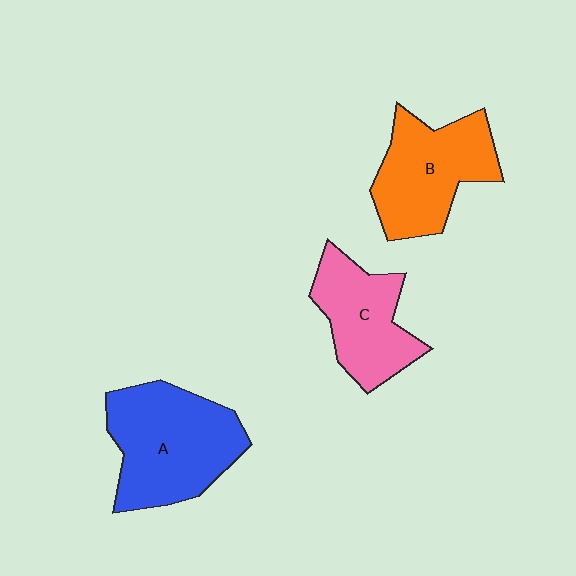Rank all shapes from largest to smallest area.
From largest to smallest: A (blue), B (orange), C (pink).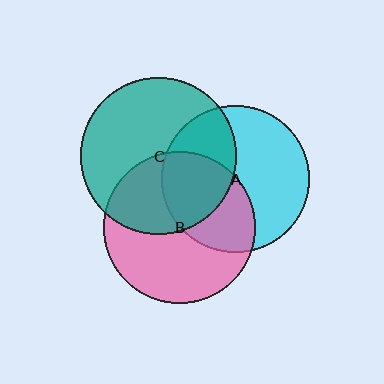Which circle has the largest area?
Circle C (teal).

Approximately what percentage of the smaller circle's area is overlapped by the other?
Approximately 40%.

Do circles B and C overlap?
Yes.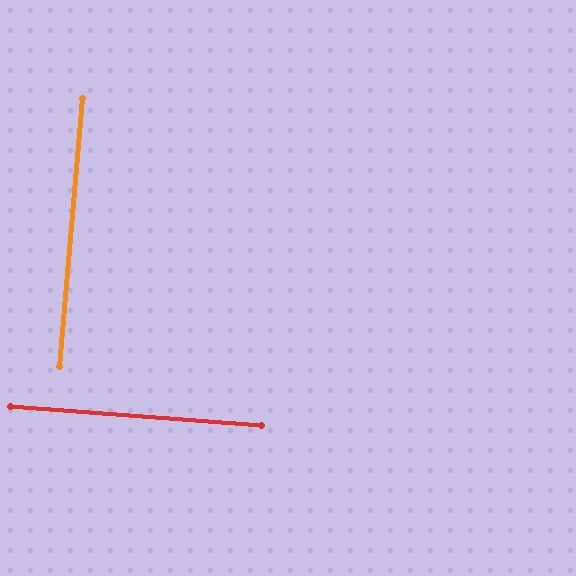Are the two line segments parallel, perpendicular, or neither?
Perpendicular — they meet at approximately 89°.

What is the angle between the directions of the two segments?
Approximately 89 degrees.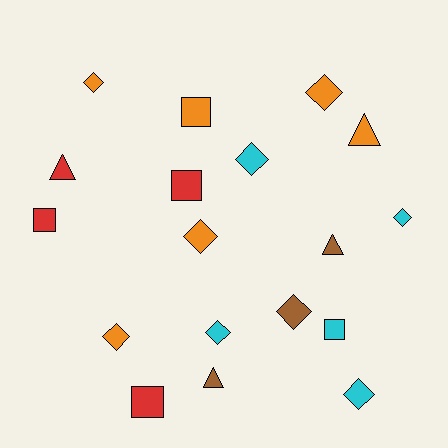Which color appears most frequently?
Orange, with 6 objects.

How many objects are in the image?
There are 18 objects.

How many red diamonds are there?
There are no red diamonds.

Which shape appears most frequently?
Diamond, with 9 objects.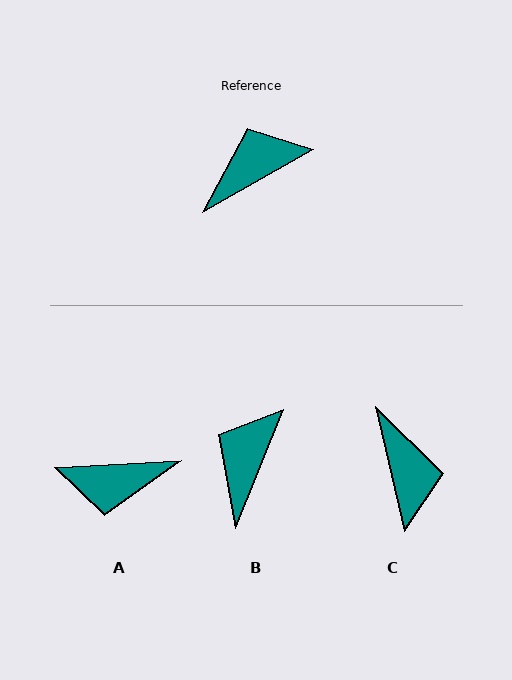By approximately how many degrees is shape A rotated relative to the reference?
Approximately 153 degrees counter-clockwise.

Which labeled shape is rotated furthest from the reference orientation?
A, about 153 degrees away.